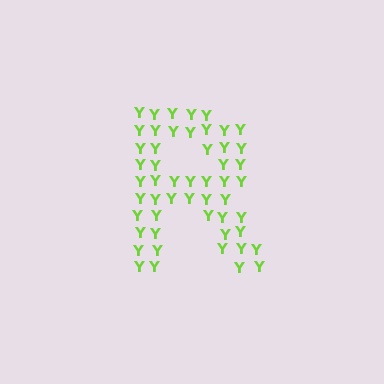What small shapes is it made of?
It is made of small letter Y's.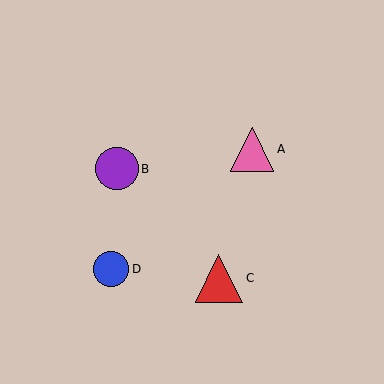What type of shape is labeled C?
Shape C is a red triangle.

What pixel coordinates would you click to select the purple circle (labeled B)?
Click at (117, 169) to select the purple circle B.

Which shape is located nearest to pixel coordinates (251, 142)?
The pink triangle (labeled A) at (252, 149) is nearest to that location.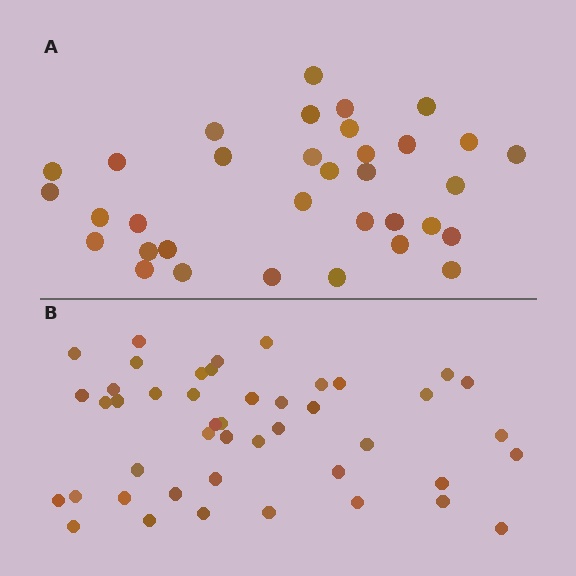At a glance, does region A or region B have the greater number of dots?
Region B (the bottom region) has more dots.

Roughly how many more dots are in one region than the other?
Region B has roughly 12 or so more dots than region A.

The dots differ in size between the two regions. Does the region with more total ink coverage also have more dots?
No. Region A has more total ink coverage because its dots are larger, but region B actually contains more individual dots. Total area can be misleading — the number of items is what matters here.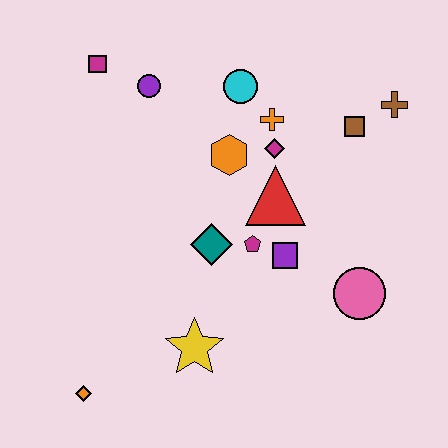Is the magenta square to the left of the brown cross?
Yes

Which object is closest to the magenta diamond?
The orange cross is closest to the magenta diamond.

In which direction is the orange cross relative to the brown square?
The orange cross is to the left of the brown square.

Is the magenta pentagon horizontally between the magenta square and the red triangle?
Yes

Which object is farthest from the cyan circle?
The orange diamond is farthest from the cyan circle.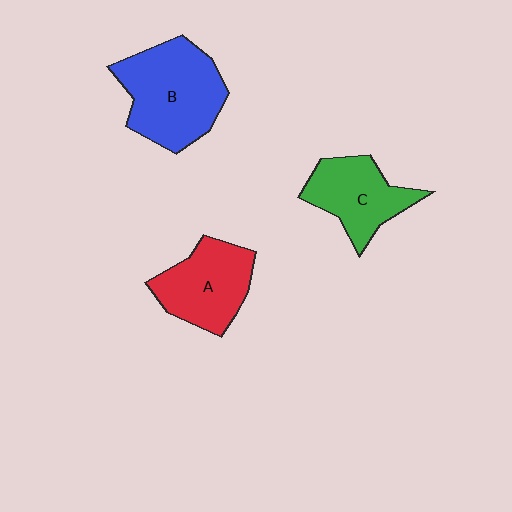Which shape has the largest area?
Shape B (blue).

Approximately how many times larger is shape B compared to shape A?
Approximately 1.3 times.